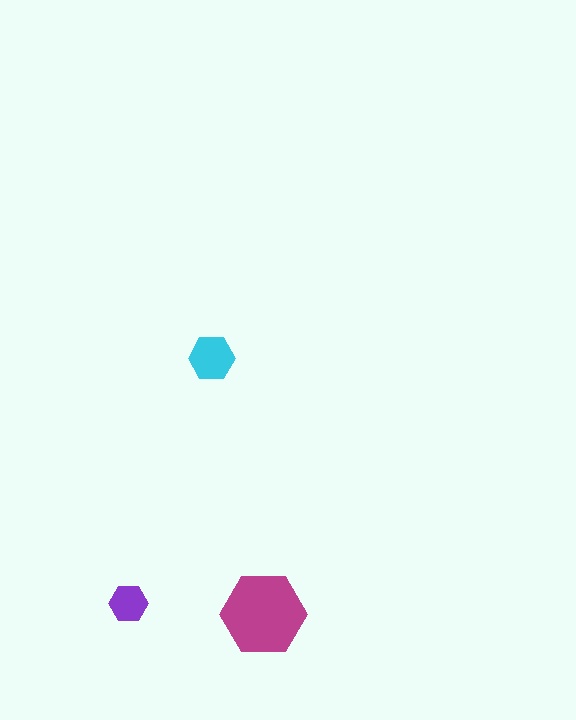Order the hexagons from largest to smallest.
the magenta one, the cyan one, the purple one.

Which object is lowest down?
The magenta hexagon is bottommost.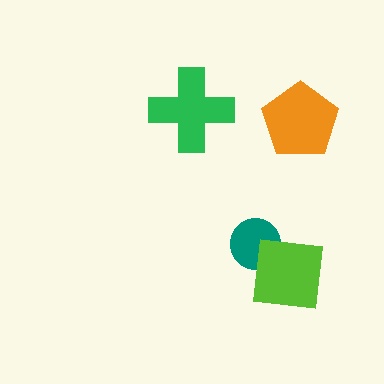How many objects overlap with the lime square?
1 object overlaps with the lime square.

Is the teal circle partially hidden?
Yes, it is partially covered by another shape.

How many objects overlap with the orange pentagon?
0 objects overlap with the orange pentagon.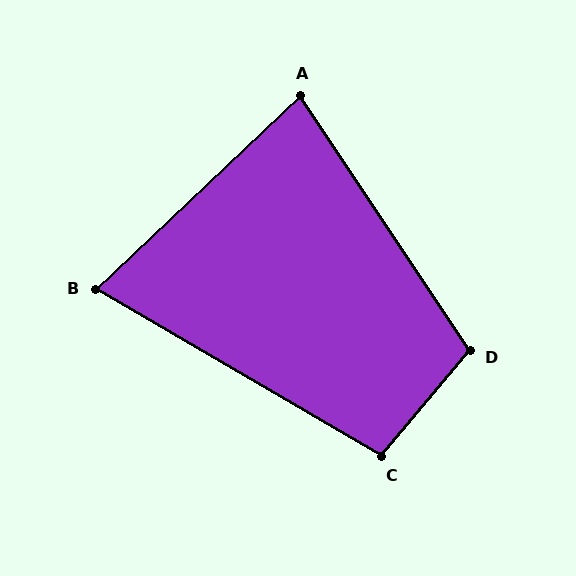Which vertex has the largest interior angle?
D, at approximately 106 degrees.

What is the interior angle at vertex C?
Approximately 100 degrees (obtuse).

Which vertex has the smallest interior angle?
B, at approximately 74 degrees.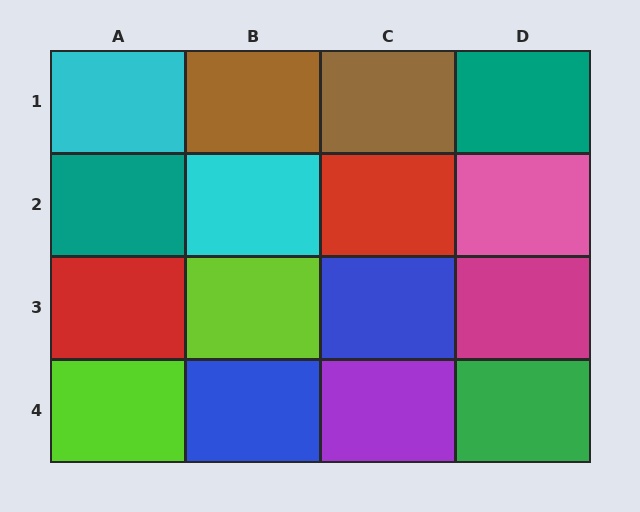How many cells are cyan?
2 cells are cyan.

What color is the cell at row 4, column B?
Blue.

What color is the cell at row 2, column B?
Cyan.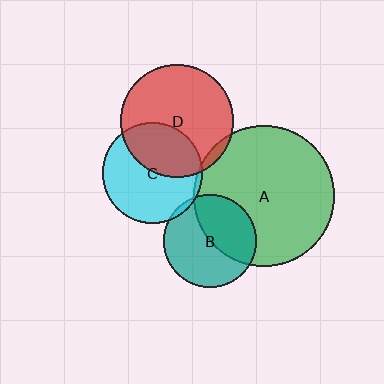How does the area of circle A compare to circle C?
Approximately 2.0 times.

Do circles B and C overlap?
Yes.